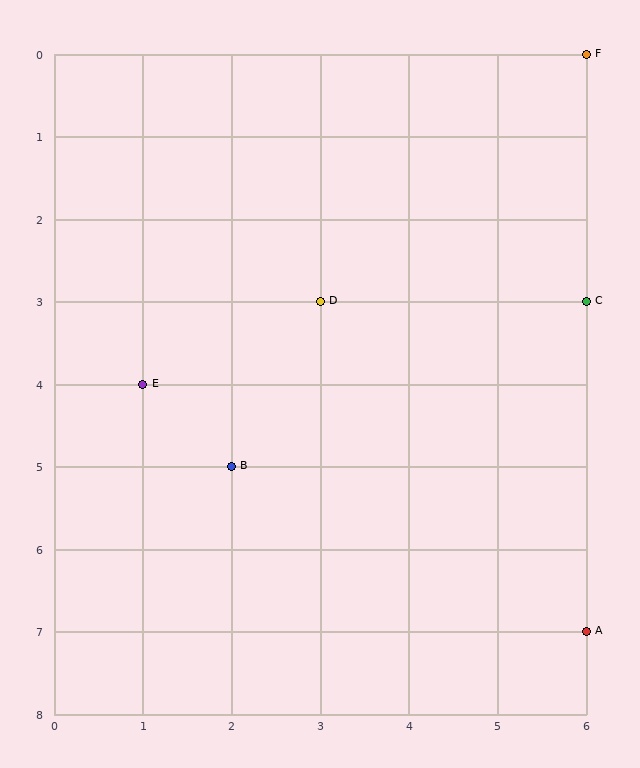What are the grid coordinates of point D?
Point D is at grid coordinates (3, 3).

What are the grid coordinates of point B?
Point B is at grid coordinates (2, 5).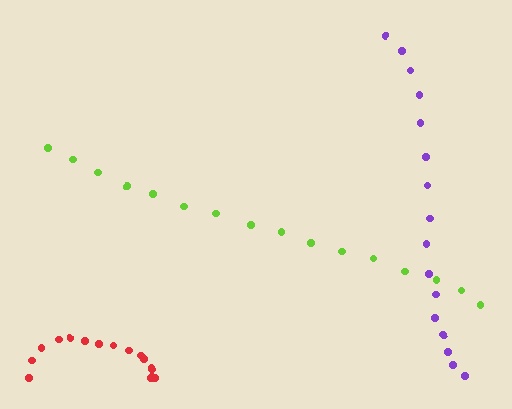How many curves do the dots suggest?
There are 3 distinct paths.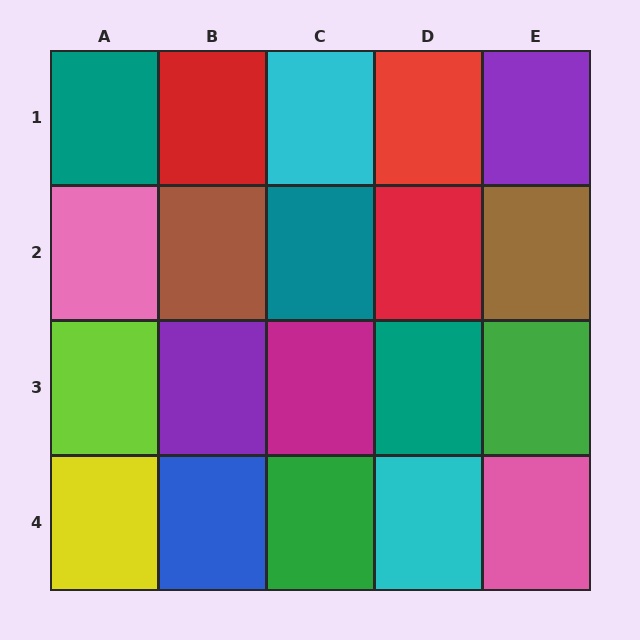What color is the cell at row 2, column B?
Brown.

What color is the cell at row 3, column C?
Magenta.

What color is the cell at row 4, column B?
Blue.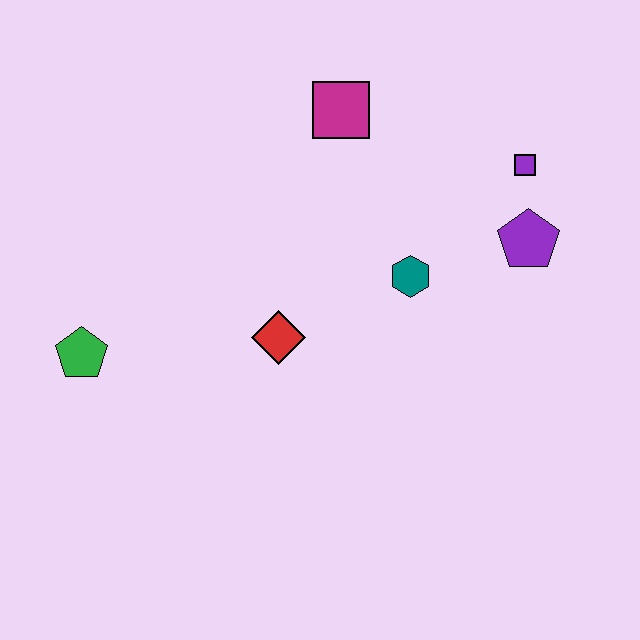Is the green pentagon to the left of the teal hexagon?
Yes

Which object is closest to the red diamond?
The teal hexagon is closest to the red diamond.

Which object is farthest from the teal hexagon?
The green pentagon is farthest from the teal hexagon.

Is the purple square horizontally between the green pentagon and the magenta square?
No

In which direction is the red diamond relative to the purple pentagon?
The red diamond is to the left of the purple pentagon.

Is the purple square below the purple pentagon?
No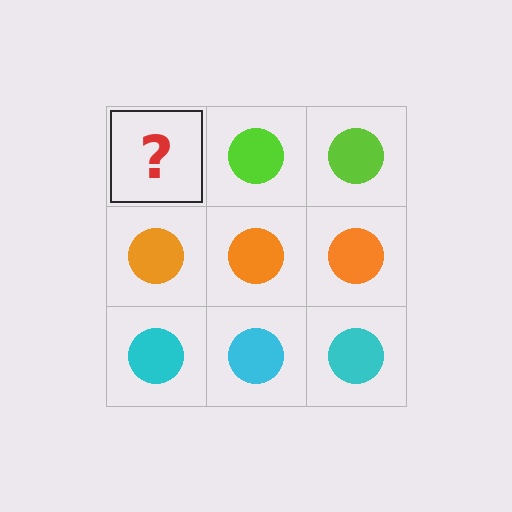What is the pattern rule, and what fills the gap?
The rule is that each row has a consistent color. The gap should be filled with a lime circle.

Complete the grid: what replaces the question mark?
The question mark should be replaced with a lime circle.